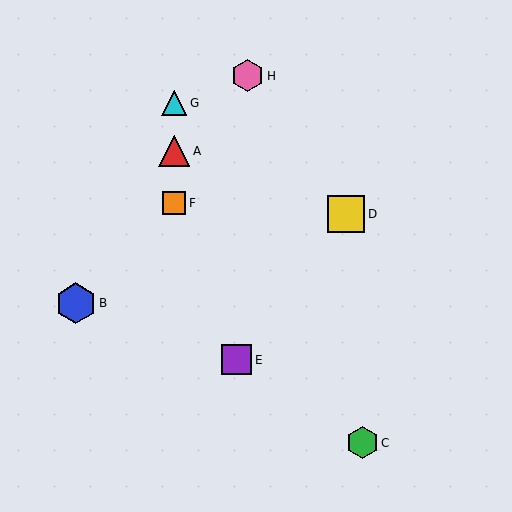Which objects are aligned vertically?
Objects A, F, G are aligned vertically.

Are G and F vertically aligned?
Yes, both are at x≈174.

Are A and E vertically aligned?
No, A is at x≈174 and E is at x≈237.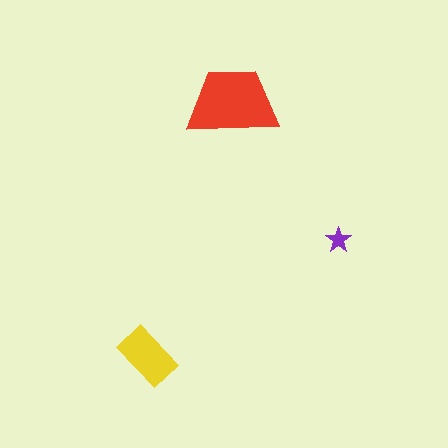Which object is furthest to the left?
The yellow rectangle is leftmost.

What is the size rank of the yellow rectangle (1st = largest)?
2nd.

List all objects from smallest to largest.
The purple star, the yellow rectangle, the red trapezoid.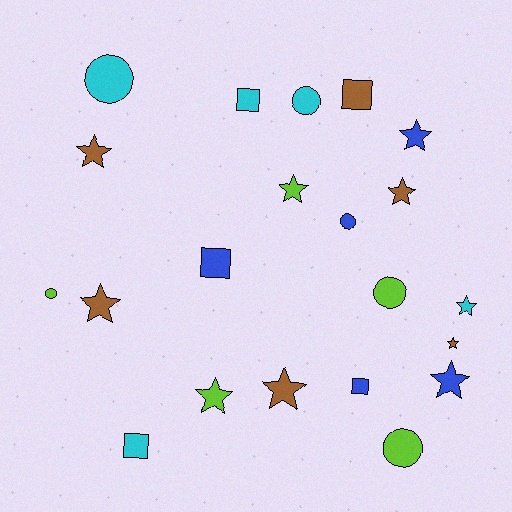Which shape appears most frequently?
Star, with 10 objects.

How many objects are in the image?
There are 21 objects.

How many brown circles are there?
There are no brown circles.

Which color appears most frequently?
Brown, with 6 objects.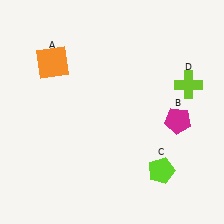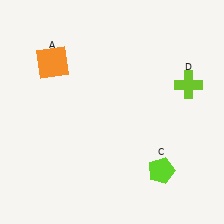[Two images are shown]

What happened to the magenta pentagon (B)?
The magenta pentagon (B) was removed in Image 2. It was in the bottom-right area of Image 1.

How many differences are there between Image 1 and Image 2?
There is 1 difference between the two images.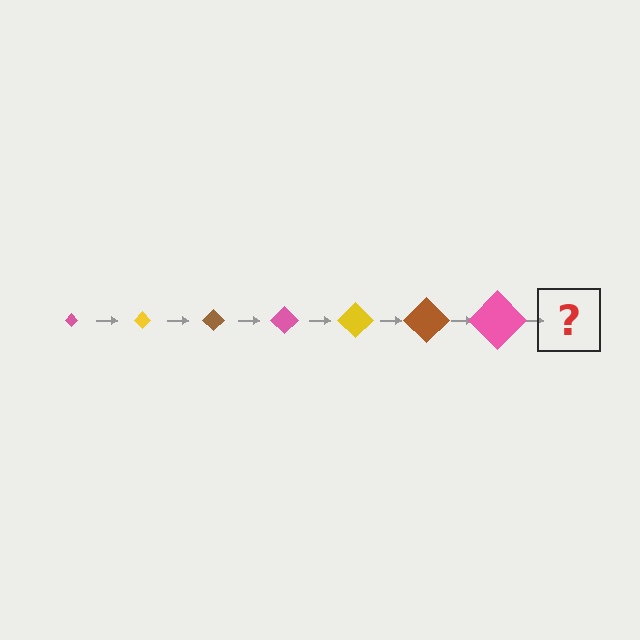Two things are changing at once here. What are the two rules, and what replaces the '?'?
The two rules are that the diamond grows larger each step and the color cycles through pink, yellow, and brown. The '?' should be a yellow diamond, larger than the previous one.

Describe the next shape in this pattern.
It should be a yellow diamond, larger than the previous one.